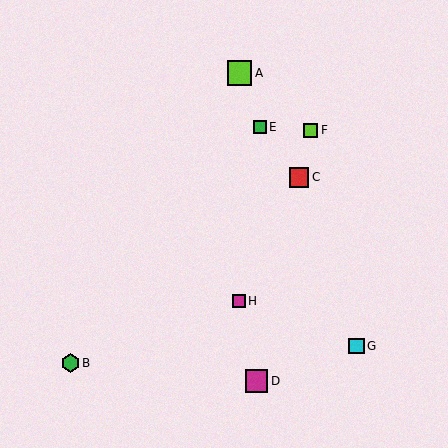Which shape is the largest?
The lime square (labeled A) is the largest.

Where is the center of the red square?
The center of the red square is at (299, 177).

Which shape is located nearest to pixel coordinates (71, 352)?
The green hexagon (labeled B) at (70, 363) is nearest to that location.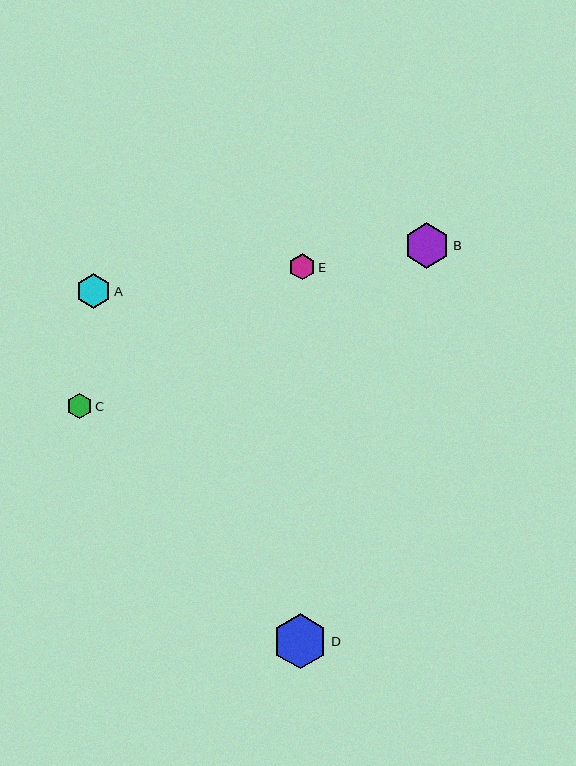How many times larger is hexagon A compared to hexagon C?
Hexagon A is approximately 1.4 times the size of hexagon C.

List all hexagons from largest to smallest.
From largest to smallest: D, B, A, E, C.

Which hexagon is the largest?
Hexagon D is the largest with a size of approximately 55 pixels.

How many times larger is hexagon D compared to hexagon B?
Hexagon D is approximately 1.2 times the size of hexagon B.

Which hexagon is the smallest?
Hexagon C is the smallest with a size of approximately 25 pixels.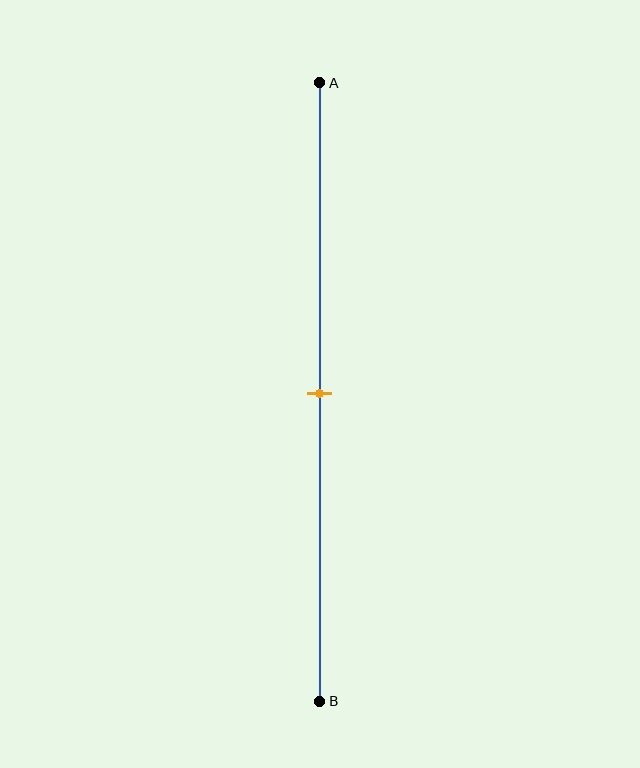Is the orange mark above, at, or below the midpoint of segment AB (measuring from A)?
The orange mark is approximately at the midpoint of segment AB.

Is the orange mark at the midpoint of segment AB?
Yes, the mark is approximately at the midpoint.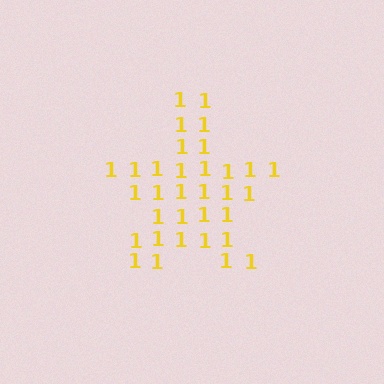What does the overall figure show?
The overall figure shows a star.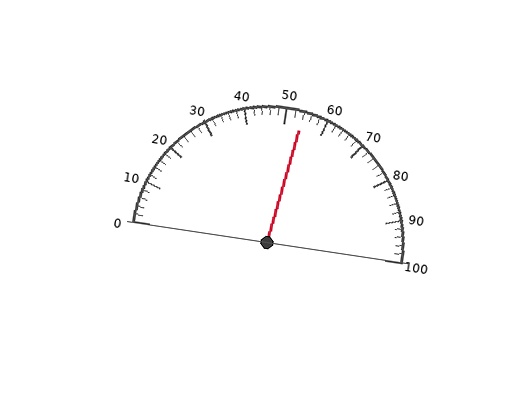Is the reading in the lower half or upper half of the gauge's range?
The reading is in the upper half of the range (0 to 100).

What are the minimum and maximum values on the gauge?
The gauge ranges from 0 to 100.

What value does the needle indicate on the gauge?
The needle indicates approximately 54.